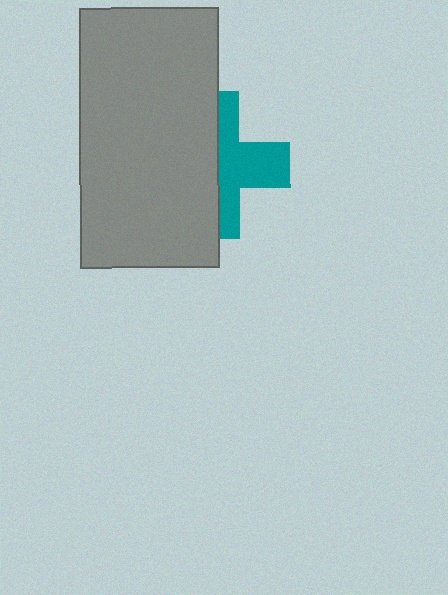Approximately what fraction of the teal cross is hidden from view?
Roughly 53% of the teal cross is hidden behind the gray rectangle.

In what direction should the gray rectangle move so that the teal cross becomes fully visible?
The gray rectangle should move left. That is the shortest direction to clear the overlap and leave the teal cross fully visible.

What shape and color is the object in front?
The object in front is a gray rectangle.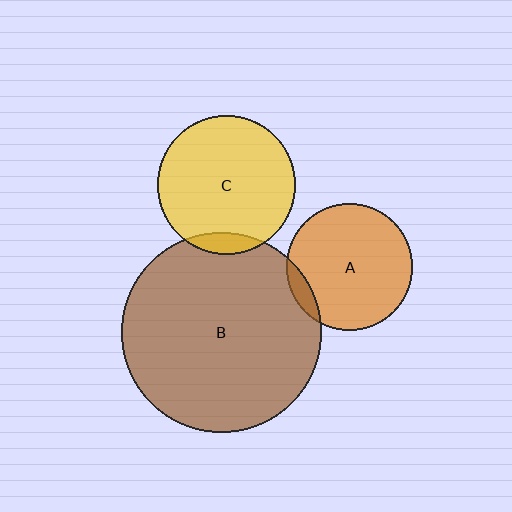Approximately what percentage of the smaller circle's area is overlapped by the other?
Approximately 10%.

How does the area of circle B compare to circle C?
Approximately 2.1 times.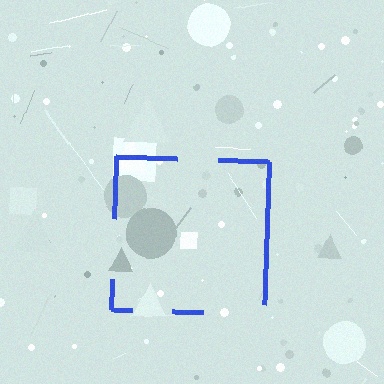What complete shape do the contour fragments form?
The contour fragments form a square.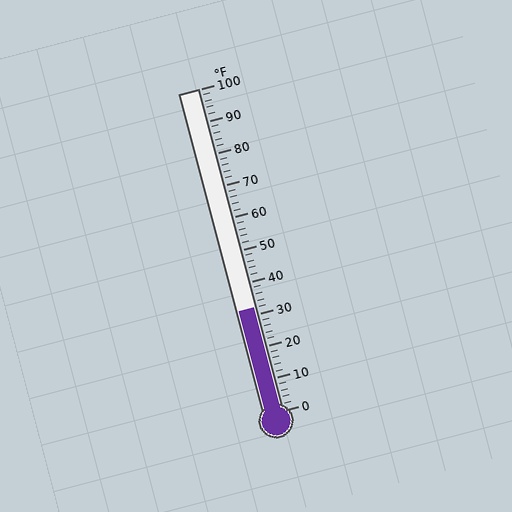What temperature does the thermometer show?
The thermometer shows approximately 32°F.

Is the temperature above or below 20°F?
The temperature is above 20°F.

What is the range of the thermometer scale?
The thermometer scale ranges from 0°F to 100°F.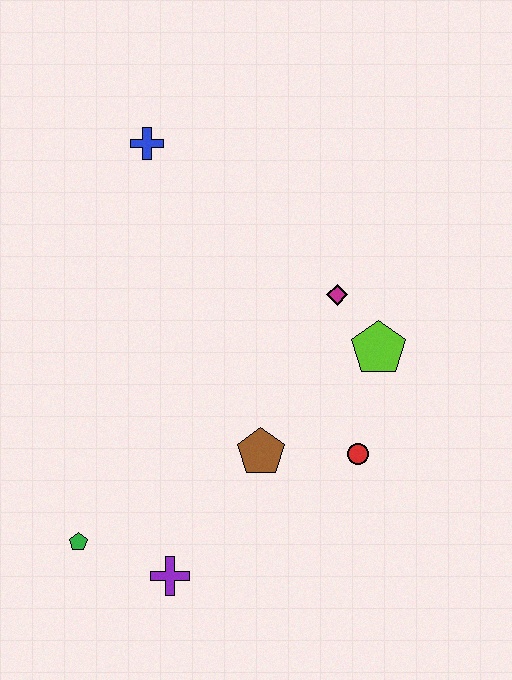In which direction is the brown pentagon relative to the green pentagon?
The brown pentagon is to the right of the green pentagon.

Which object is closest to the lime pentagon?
The magenta diamond is closest to the lime pentagon.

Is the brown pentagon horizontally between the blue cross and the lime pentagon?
Yes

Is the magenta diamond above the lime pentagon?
Yes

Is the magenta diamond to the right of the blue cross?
Yes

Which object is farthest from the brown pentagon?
The blue cross is farthest from the brown pentagon.